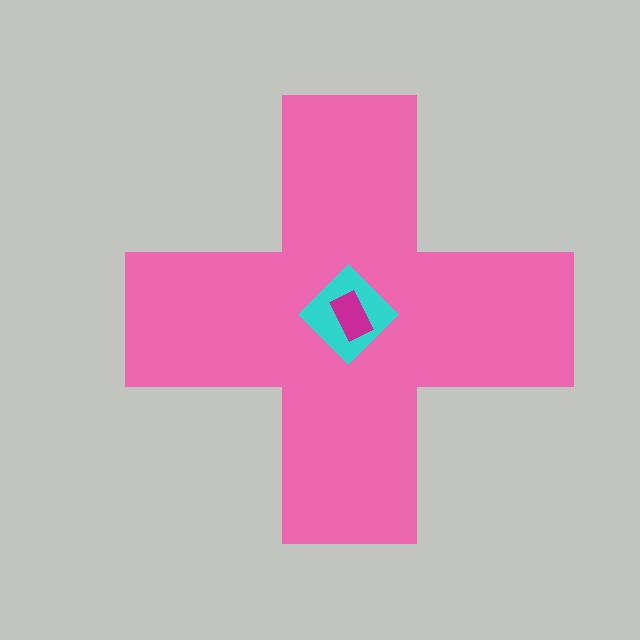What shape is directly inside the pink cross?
The cyan diamond.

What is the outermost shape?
The pink cross.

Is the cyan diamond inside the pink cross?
Yes.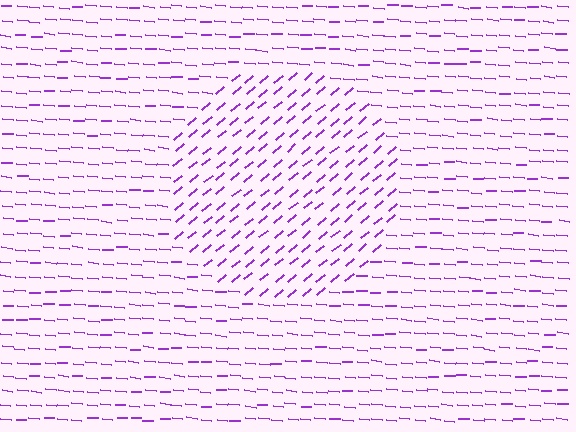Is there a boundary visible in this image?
Yes, there is a texture boundary formed by a change in line orientation.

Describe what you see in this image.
The image is filled with small purple line segments. A circle region in the image has lines oriented differently from the surrounding lines, creating a visible texture boundary.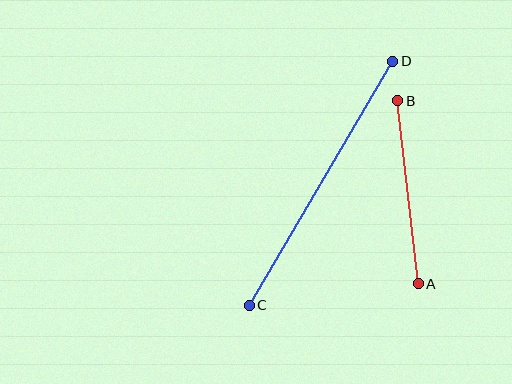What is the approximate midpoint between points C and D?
The midpoint is at approximately (321, 183) pixels.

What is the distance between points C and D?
The distance is approximately 283 pixels.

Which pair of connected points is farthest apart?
Points C and D are farthest apart.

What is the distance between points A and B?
The distance is approximately 184 pixels.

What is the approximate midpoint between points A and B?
The midpoint is at approximately (408, 192) pixels.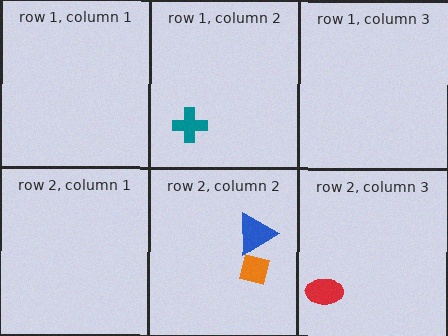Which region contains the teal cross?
The row 1, column 2 region.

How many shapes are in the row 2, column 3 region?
1.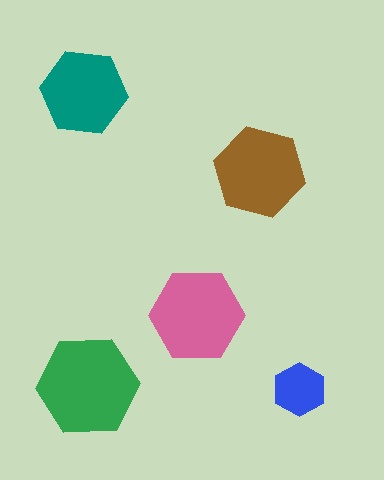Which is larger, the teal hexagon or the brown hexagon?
The brown one.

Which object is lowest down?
The blue hexagon is bottommost.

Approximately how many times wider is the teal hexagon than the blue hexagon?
About 1.5 times wider.